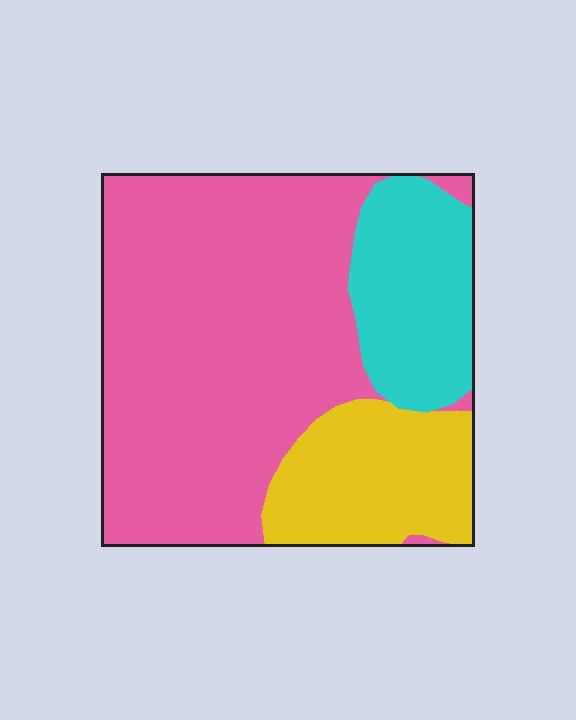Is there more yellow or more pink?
Pink.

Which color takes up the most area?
Pink, at roughly 65%.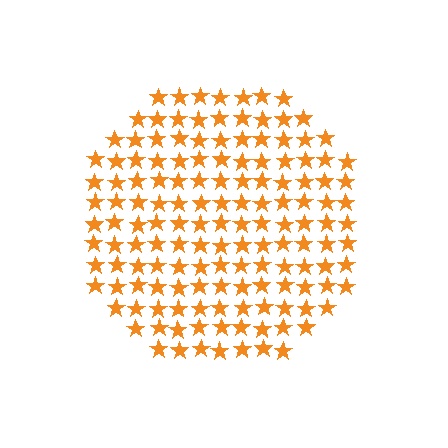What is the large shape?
The large shape is a circle.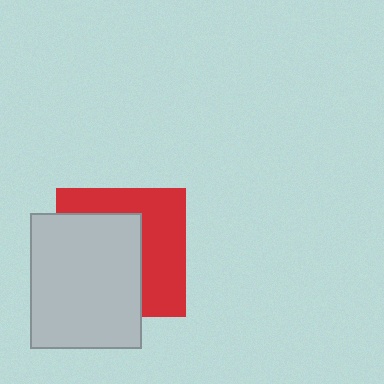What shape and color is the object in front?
The object in front is a light gray rectangle.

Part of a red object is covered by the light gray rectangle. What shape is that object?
It is a square.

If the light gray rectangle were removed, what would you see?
You would see the complete red square.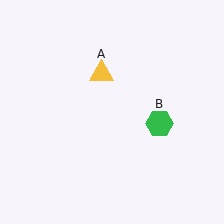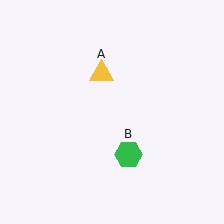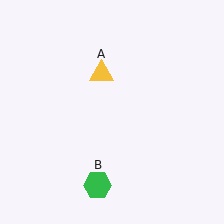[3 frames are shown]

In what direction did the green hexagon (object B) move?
The green hexagon (object B) moved down and to the left.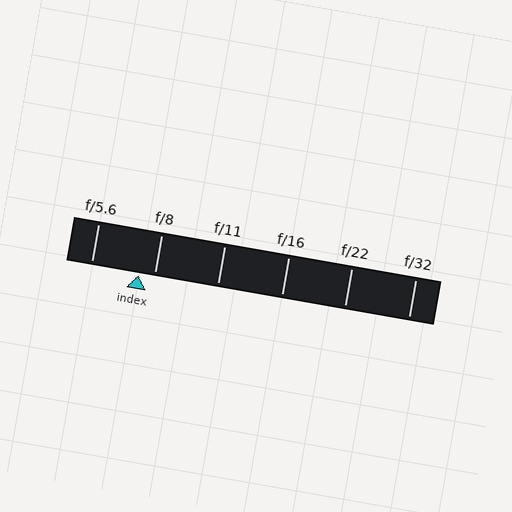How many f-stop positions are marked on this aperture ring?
There are 6 f-stop positions marked.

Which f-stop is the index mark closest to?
The index mark is closest to f/8.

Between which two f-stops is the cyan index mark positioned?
The index mark is between f/5.6 and f/8.